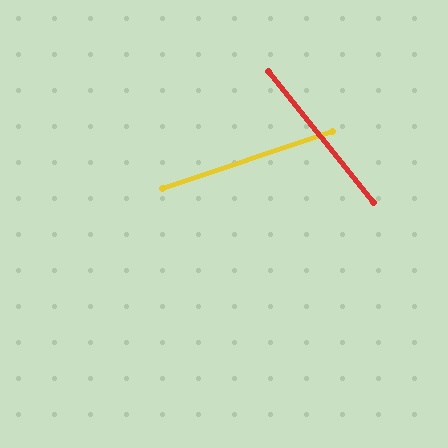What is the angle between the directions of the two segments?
Approximately 70 degrees.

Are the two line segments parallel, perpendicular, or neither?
Neither parallel nor perpendicular — they differ by about 70°.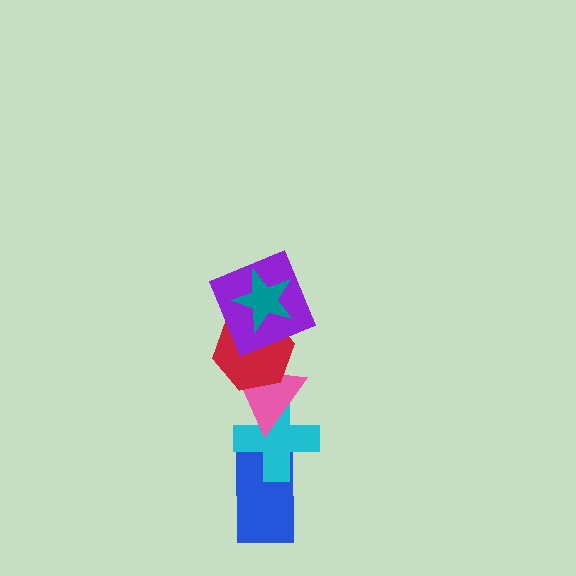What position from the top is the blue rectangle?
The blue rectangle is 6th from the top.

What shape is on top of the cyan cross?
The pink triangle is on top of the cyan cross.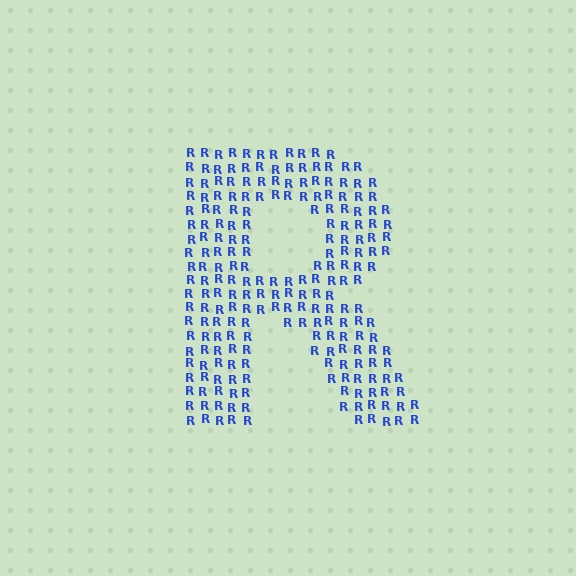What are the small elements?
The small elements are letter R's.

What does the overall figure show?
The overall figure shows the letter R.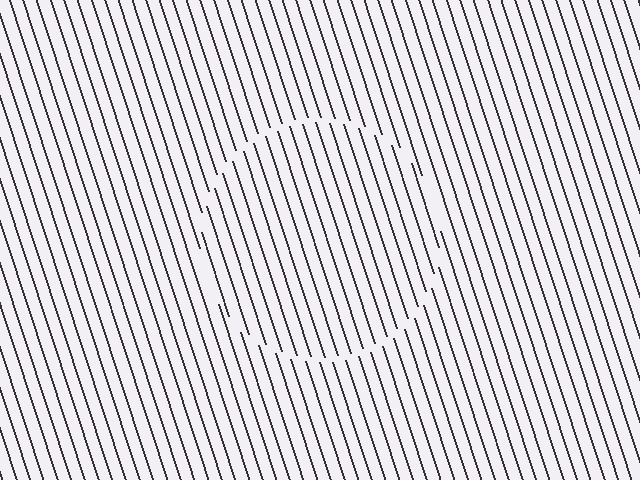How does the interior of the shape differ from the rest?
The interior of the shape contains the same grating, shifted by half a period — the contour is defined by the phase discontinuity where line-ends from the inner and outer gratings abut.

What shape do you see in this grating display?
An illusory circle. The interior of the shape contains the same grating, shifted by half a period — the contour is defined by the phase discontinuity where line-ends from the inner and outer gratings abut.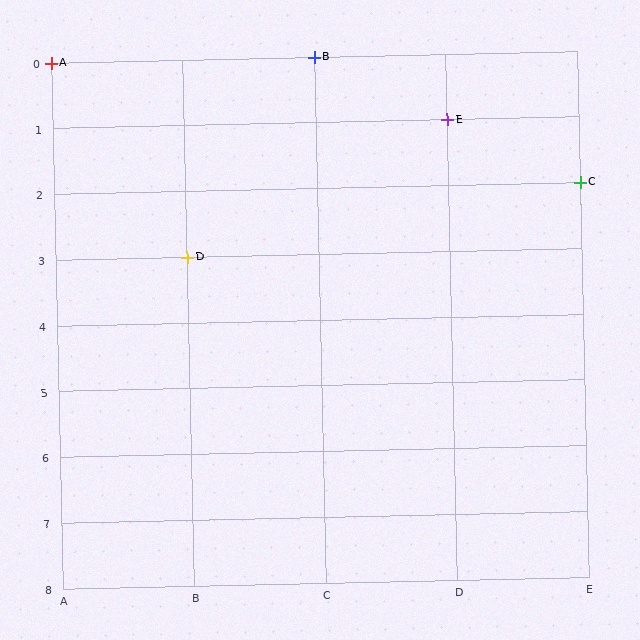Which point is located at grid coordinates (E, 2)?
Point C is at (E, 2).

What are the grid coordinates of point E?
Point E is at grid coordinates (D, 1).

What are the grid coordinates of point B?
Point B is at grid coordinates (C, 0).